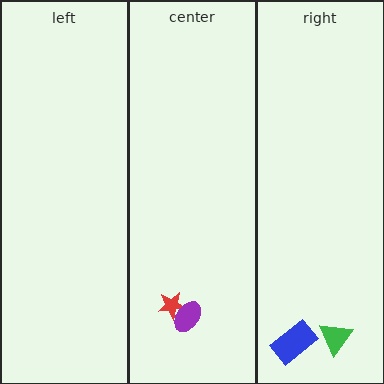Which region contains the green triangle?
The right region.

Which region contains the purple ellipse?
The center region.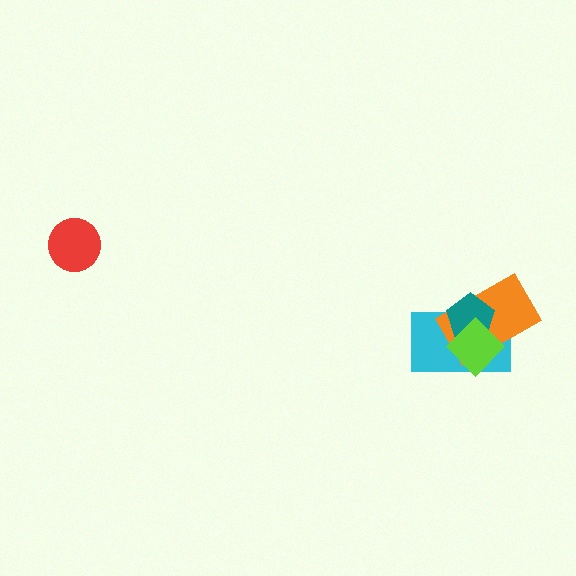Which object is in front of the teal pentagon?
The lime diamond is in front of the teal pentagon.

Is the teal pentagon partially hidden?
Yes, it is partially covered by another shape.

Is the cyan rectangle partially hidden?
Yes, it is partially covered by another shape.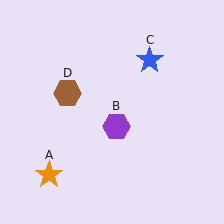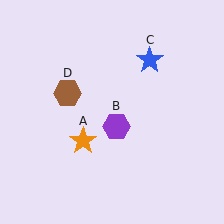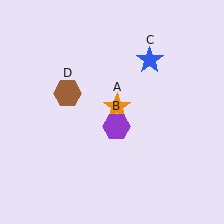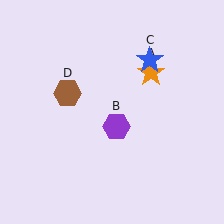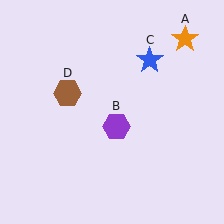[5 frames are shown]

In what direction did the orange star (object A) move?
The orange star (object A) moved up and to the right.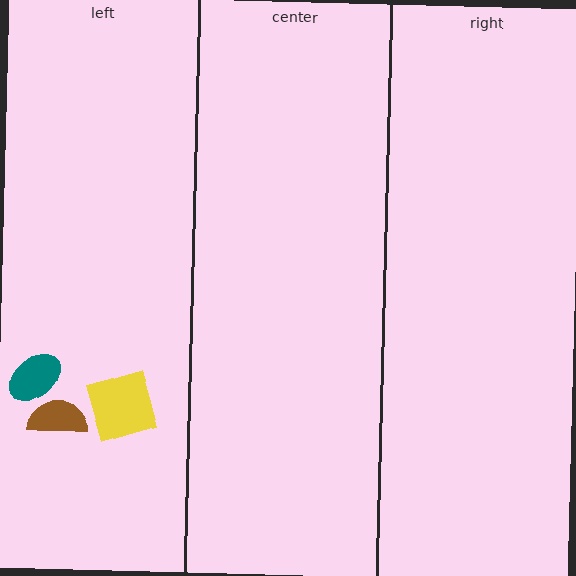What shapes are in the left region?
The brown semicircle, the yellow square, the teal ellipse.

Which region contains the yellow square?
The left region.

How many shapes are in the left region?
3.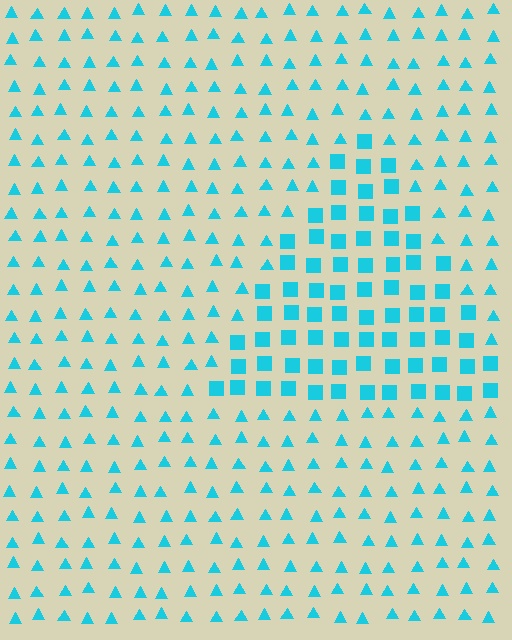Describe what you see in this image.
The image is filled with small cyan elements arranged in a uniform grid. A triangle-shaped region contains squares, while the surrounding area contains triangles. The boundary is defined purely by the change in element shape.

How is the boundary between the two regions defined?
The boundary is defined by a change in element shape: squares inside vs. triangles outside. All elements share the same color and spacing.